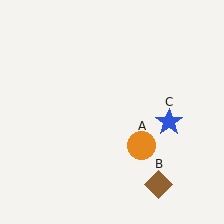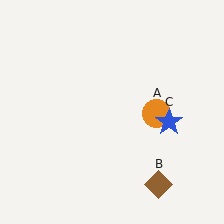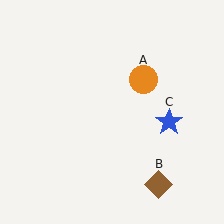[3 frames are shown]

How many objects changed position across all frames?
1 object changed position: orange circle (object A).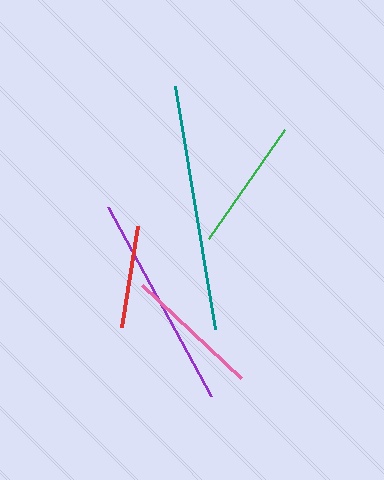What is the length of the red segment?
The red segment is approximately 102 pixels long.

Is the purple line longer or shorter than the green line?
The purple line is longer than the green line.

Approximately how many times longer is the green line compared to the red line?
The green line is approximately 1.3 times the length of the red line.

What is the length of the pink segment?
The pink segment is approximately 136 pixels long.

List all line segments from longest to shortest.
From longest to shortest: teal, purple, pink, green, red.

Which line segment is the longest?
The teal line is the longest at approximately 246 pixels.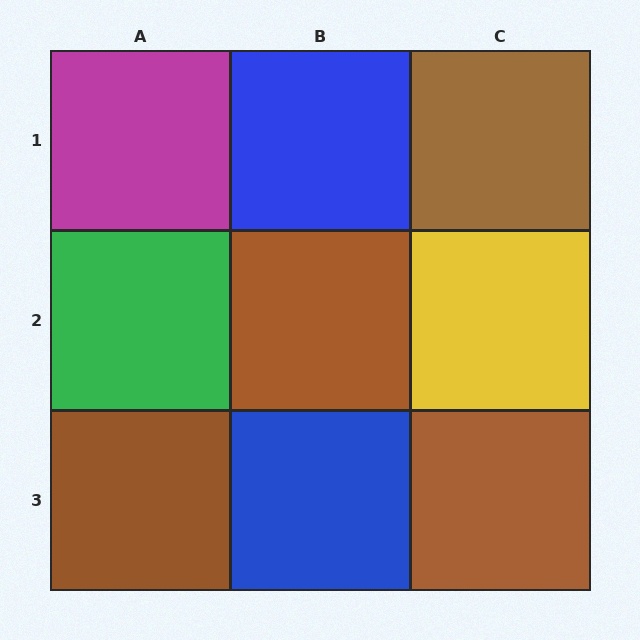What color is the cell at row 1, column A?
Magenta.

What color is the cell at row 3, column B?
Blue.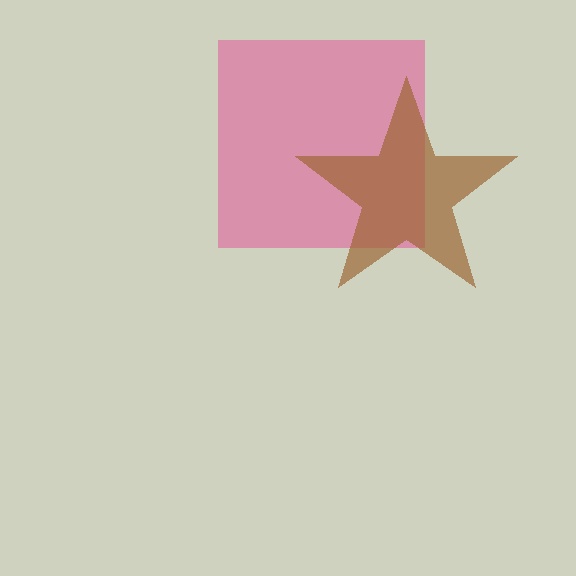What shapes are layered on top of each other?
The layered shapes are: a pink square, a brown star.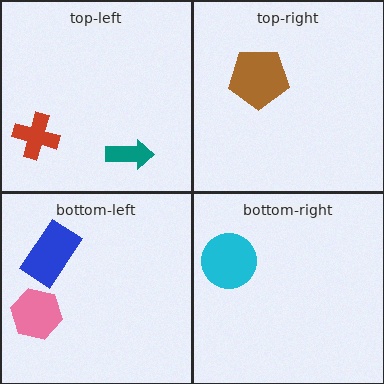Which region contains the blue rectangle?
The bottom-left region.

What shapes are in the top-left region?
The teal arrow, the red cross.